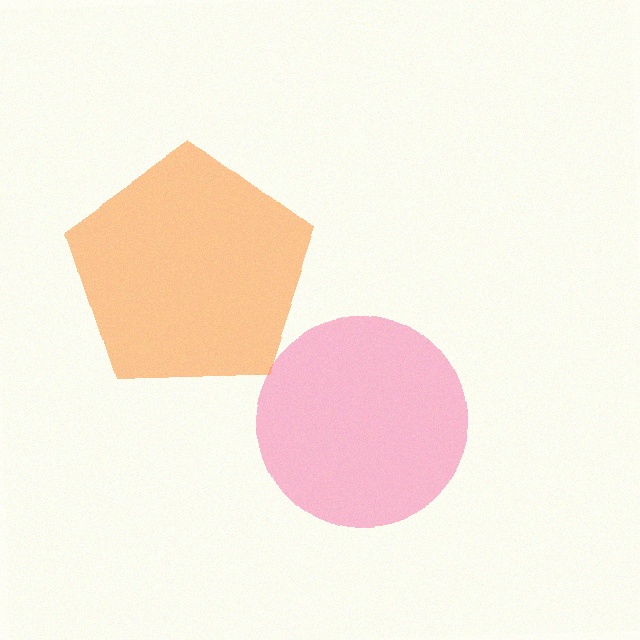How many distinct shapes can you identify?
There are 2 distinct shapes: a pink circle, an orange pentagon.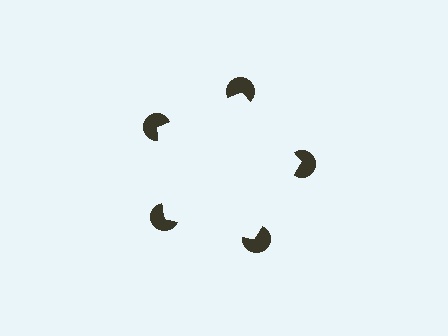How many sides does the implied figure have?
5 sides.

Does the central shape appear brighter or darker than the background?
It typically appears slightly brighter than the background, even though no actual brightness change is drawn.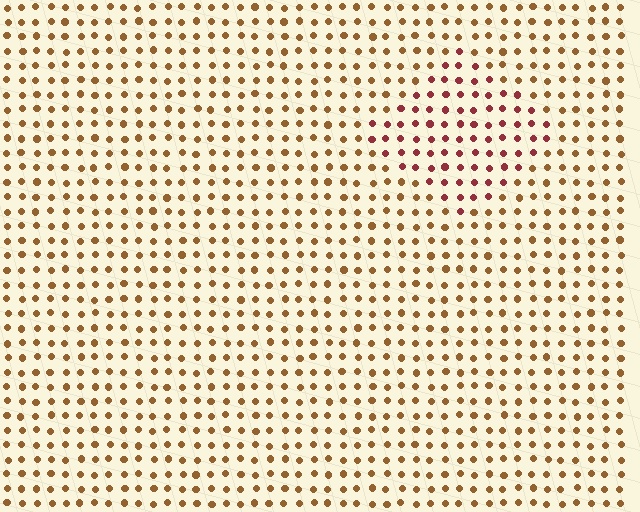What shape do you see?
I see a diamond.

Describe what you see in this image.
The image is filled with small brown elements in a uniform arrangement. A diamond-shaped region is visible where the elements are tinted to a slightly different hue, forming a subtle color boundary.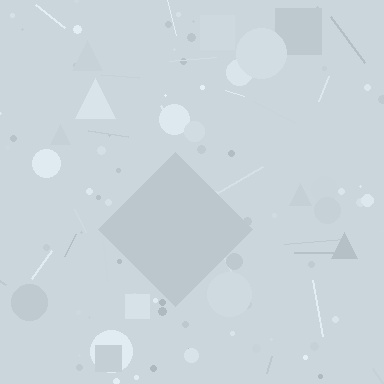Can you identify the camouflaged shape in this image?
The camouflaged shape is a diamond.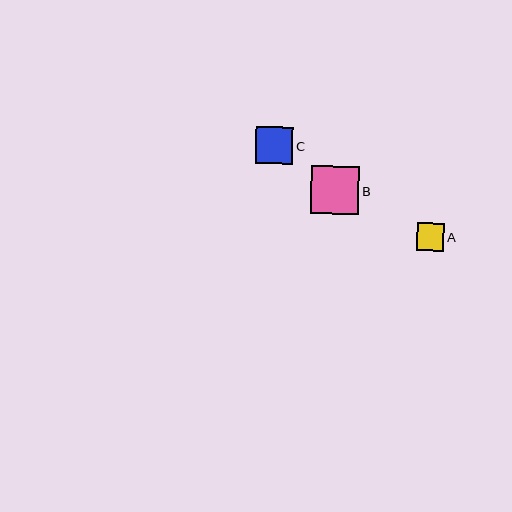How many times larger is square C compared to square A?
Square C is approximately 1.3 times the size of square A.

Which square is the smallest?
Square A is the smallest with a size of approximately 27 pixels.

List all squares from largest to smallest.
From largest to smallest: B, C, A.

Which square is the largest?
Square B is the largest with a size of approximately 49 pixels.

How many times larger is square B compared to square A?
Square B is approximately 1.8 times the size of square A.